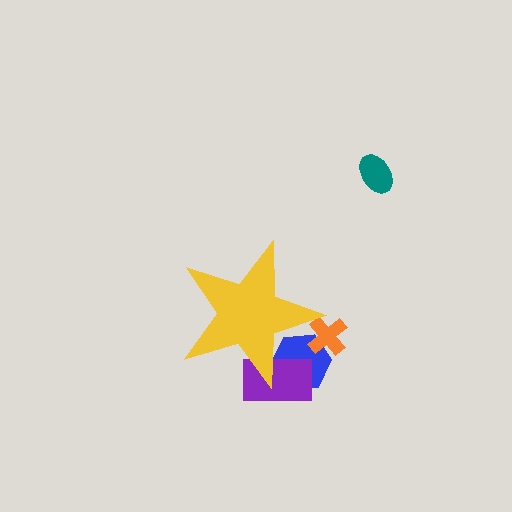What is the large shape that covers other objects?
A yellow star.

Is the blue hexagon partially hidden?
Yes, the blue hexagon is partially hidden behind the yellow star.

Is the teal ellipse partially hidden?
No, the teal ellipse is fully visible.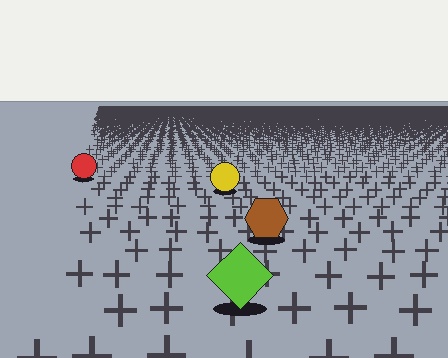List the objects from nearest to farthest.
From nearest to farthest: the lime diamond, the brown hexagon, the yellow circle, the red circle.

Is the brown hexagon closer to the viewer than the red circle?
Yes. The brown hexagon is closer — you can tell from the texture gradient: the ground texture is coarser near it.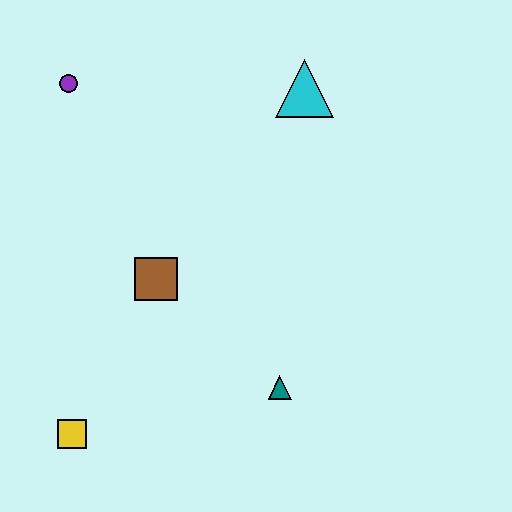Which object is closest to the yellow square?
The brown square is closest to the yellow square.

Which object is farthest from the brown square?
The cyan triangle is farthest from the brown square.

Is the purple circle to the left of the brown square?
Yes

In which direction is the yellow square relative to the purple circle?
The yellow square is below the purple circle.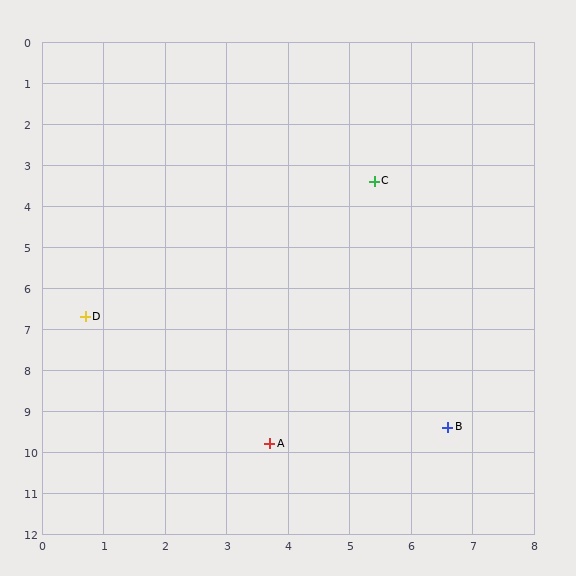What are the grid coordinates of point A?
Point A is at approximately (3.7, 9.8).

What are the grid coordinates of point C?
Point C is at approximately (5.4, 3.4).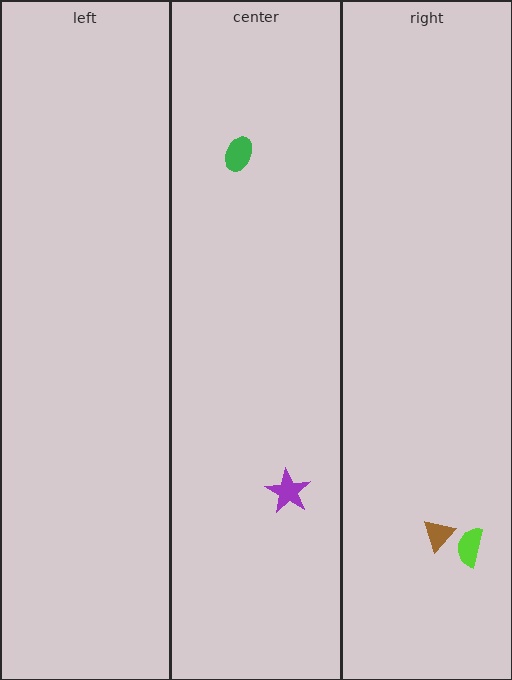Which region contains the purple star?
The center region.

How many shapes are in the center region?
2.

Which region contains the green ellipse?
The center region.